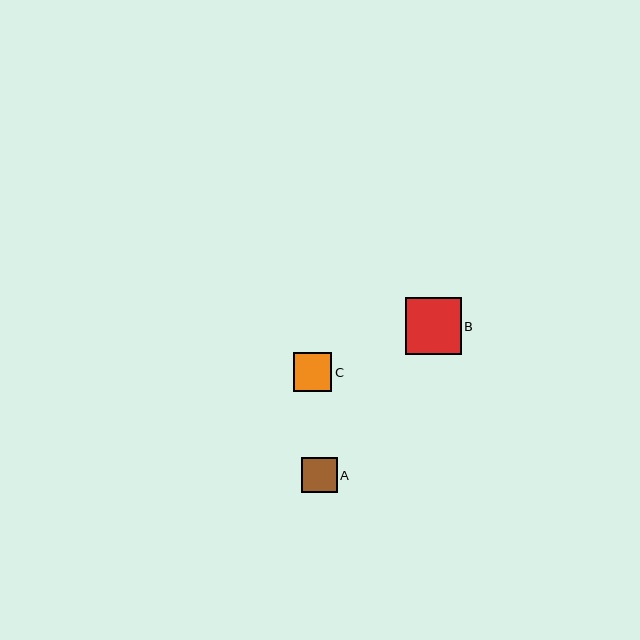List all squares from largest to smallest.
From largest to smallest: B, C, A.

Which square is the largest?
Square B is the largest with a size of approximately 56 pixels.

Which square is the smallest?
Square A is the smallest with a size of approximately 35 pixels.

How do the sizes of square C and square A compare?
Square C and square A are approximately the same size.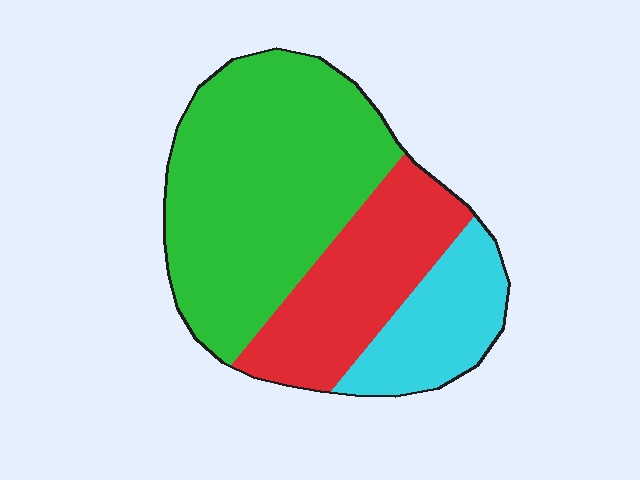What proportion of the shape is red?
Red takes up about one quarter (1/4) of the shape.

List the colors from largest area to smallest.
From largest to smallest: green, red, cyan.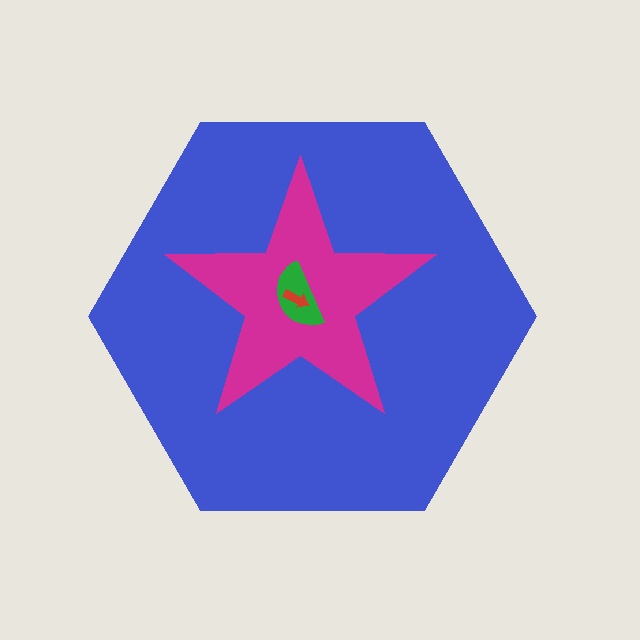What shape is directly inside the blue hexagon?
The magenta star.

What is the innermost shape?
The red arrow.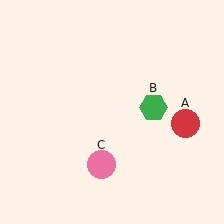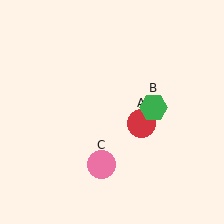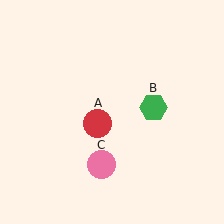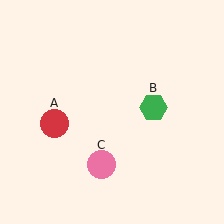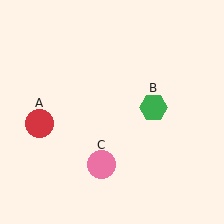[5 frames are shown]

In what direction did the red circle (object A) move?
The red circle (object A) moved left.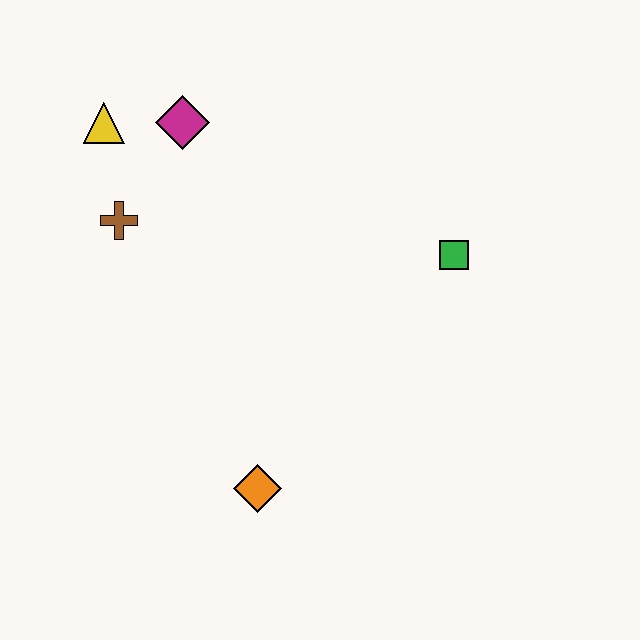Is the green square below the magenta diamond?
Yes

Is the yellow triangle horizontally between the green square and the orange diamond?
No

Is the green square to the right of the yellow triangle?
Yes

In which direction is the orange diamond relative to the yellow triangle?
The orange diamond is below the yellow triangle.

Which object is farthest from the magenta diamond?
The orange diamond is farthest from the magenta diamond.